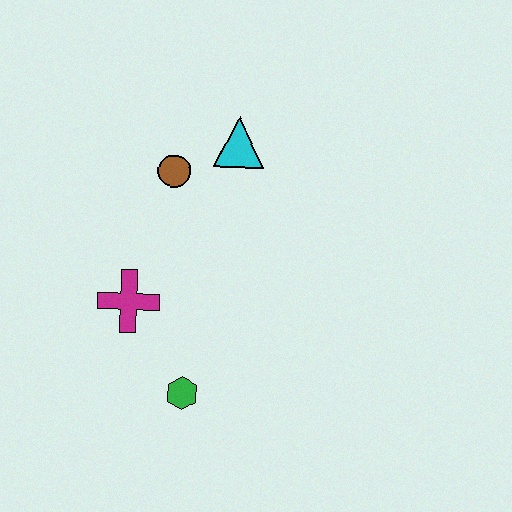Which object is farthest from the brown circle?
The green hexagon is farthest from the brown circle.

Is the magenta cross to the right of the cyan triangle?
No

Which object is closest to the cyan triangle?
The brown circle is closest to the cyan triangle.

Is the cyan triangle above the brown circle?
Yes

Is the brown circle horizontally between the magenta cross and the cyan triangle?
Yes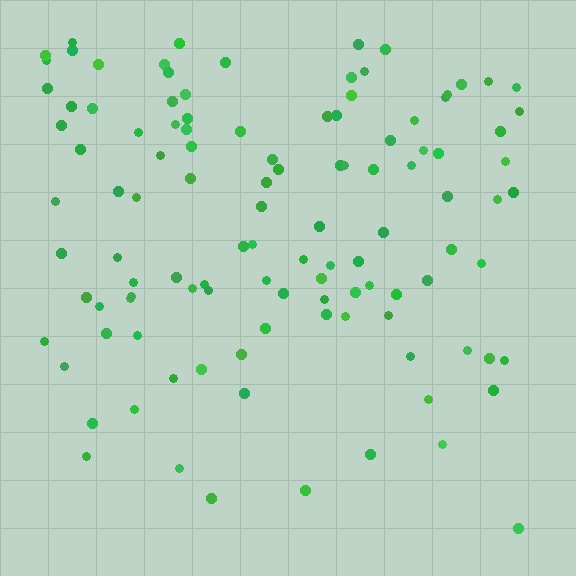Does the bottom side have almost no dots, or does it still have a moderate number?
Still a moderate number, just noticeably fewer than the top.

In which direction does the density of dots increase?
From bottom to top, with the top side densest.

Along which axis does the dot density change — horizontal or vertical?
Vertical.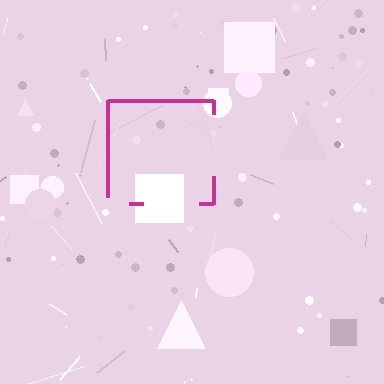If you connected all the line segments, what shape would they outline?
They would outline a square.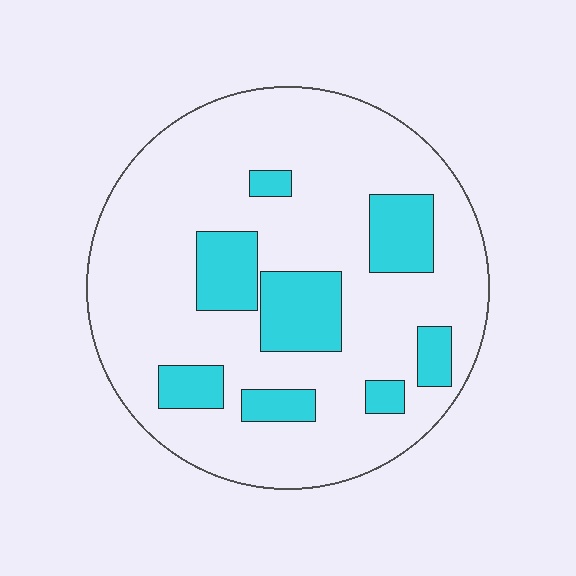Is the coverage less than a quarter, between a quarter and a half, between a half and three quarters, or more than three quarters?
Less than a quarter.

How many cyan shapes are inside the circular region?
8.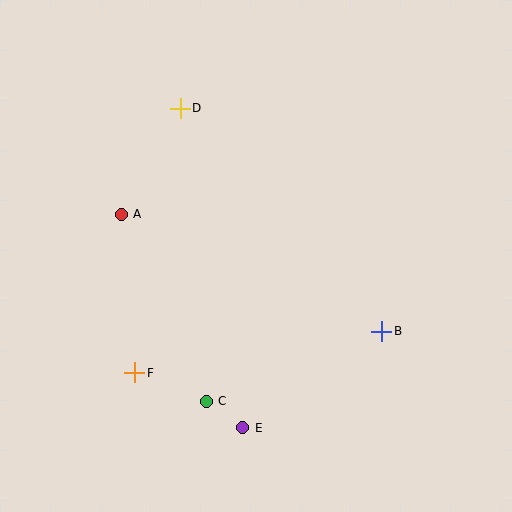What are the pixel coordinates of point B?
Point B is at (382, 331).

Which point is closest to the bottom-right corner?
Point B is closest to the bottom-right corner.